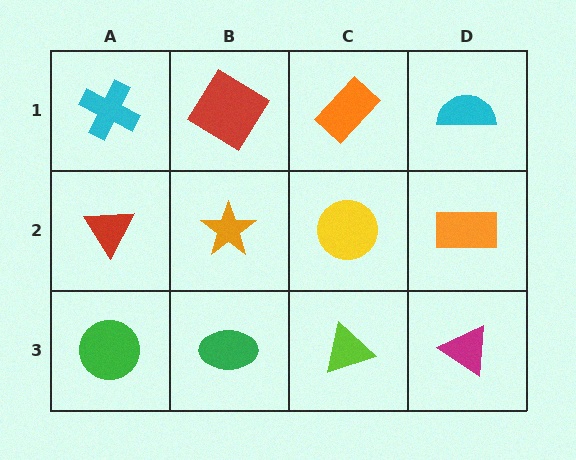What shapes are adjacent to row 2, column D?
A cyan semicircle (row 1, column D), a magenta triangle (row 3, column D), a yellow circle (row 2, column C).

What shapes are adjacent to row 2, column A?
A cyan cross (row 1, column A), a green circle (row 3, column A), an orange star (row 2, column B).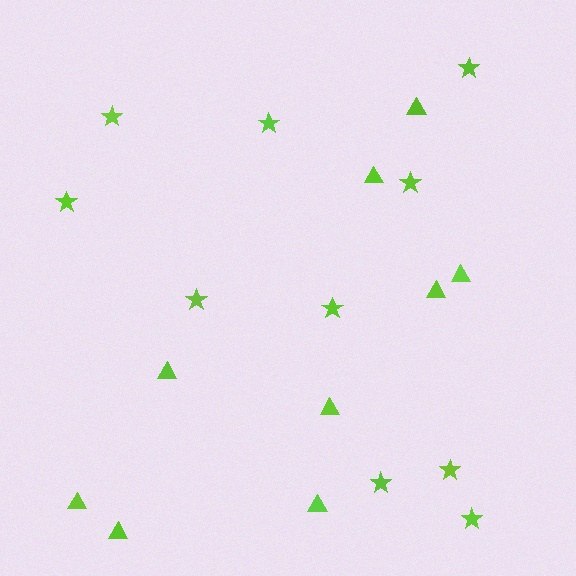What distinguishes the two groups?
There are 2 groups: one group of stars (10) and one group of triangles (9).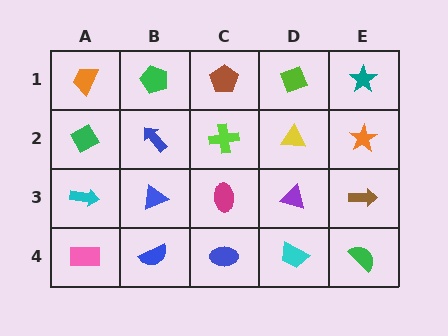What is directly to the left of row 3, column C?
A blue triangle.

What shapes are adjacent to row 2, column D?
A lime diamond (row 1, column D), a purple triangle (row 3, column D), a lime cross (row 2, column C), an orange star (row 2, column E).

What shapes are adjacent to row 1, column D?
A yellow triangle (row 2, column D), a brown pentagon (row 1, column C), a teal star (row 1, column E).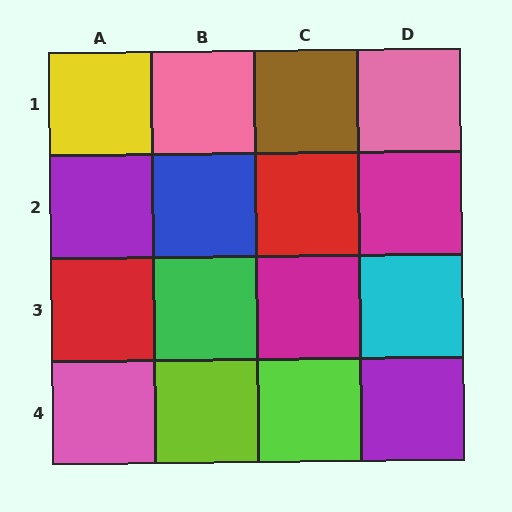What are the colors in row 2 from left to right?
Purple, blue, red, magenta.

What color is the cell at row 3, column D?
Cyan.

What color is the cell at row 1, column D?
Pink.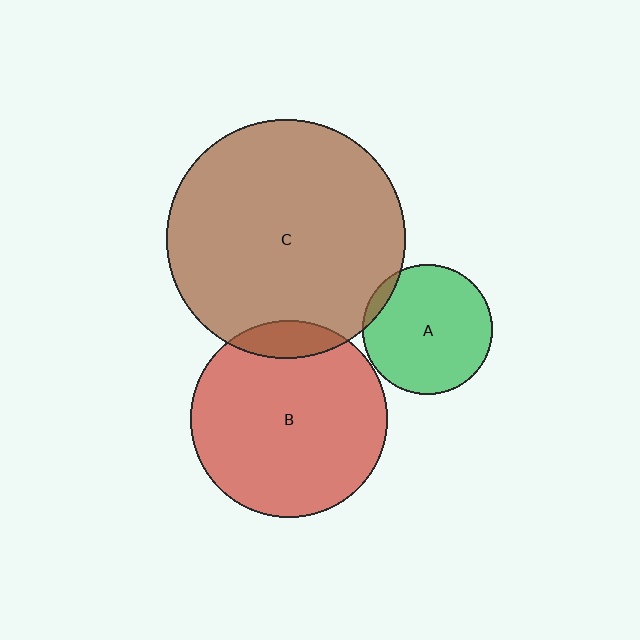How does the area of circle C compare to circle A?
Approximately 3.4 times.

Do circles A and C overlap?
Yes.